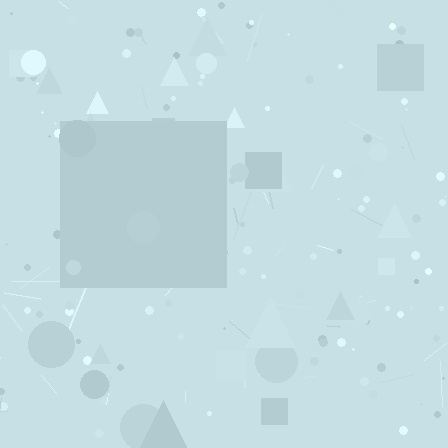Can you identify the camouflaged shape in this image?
The camouflaged shape is a square.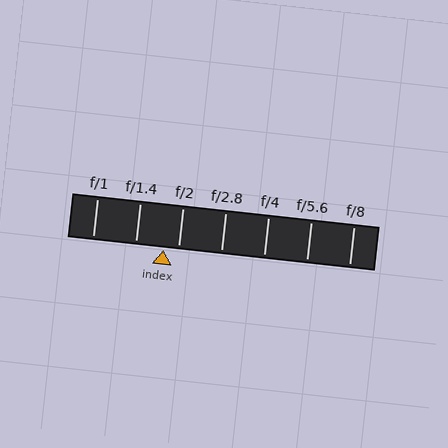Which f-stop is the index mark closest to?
The index mark is closest to f/2.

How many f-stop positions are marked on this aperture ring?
There are 7 f-stop positions marked.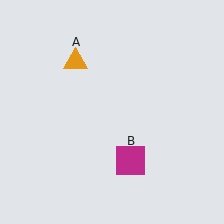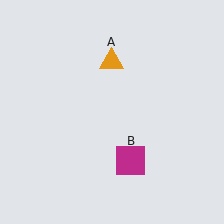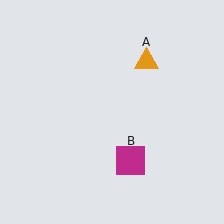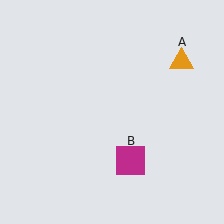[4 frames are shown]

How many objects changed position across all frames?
1 object changed position: orange triangle (object A).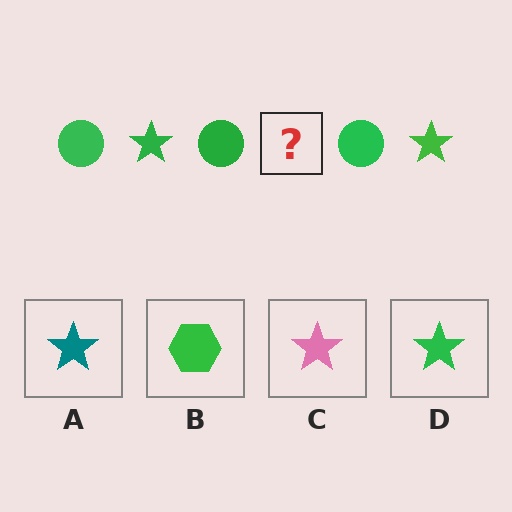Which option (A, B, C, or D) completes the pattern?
D.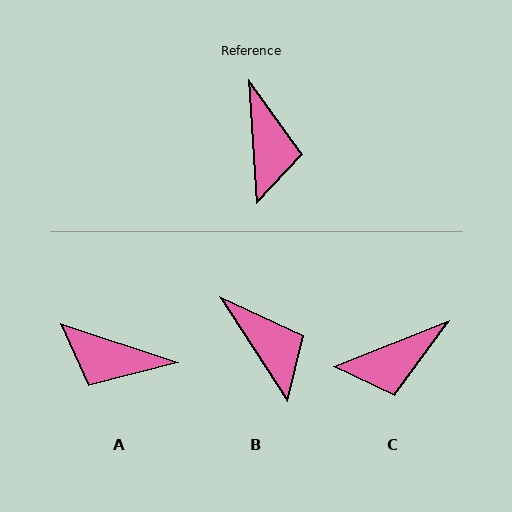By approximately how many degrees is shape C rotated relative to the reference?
Approximately 72 degrees clockwise.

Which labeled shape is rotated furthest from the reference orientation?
A, about 112 degrees away.